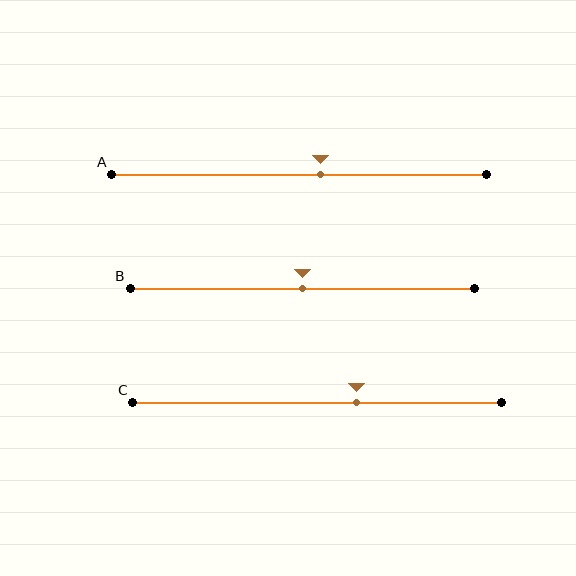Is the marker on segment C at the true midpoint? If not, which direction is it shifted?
No, the marker on segment C is shifted to the right by about 11% of the segment length.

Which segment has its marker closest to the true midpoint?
Segment B has its marker closest to the true midpoint.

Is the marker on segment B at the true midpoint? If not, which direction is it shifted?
Yes, the marker on segment B is at the true midpoint.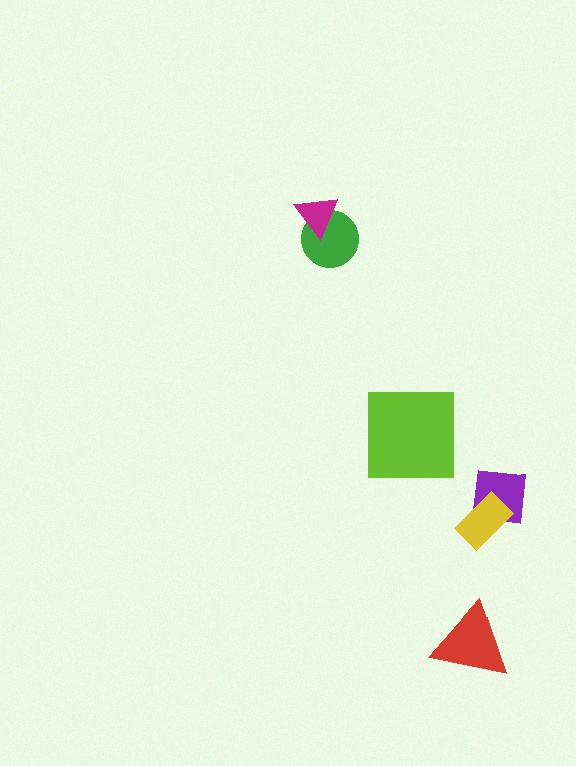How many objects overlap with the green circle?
1 object overlaps with the green circle.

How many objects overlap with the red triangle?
0 objects overlap with the red triangle.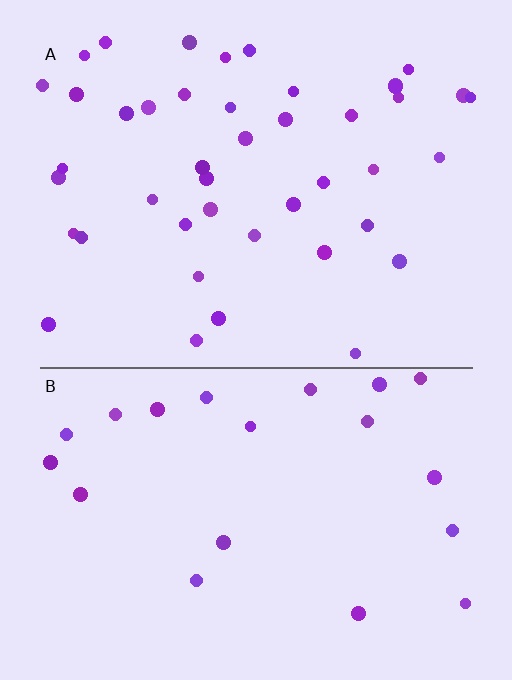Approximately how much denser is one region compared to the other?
Approximately 2.1× — region A over region B.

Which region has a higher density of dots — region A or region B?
A (the top).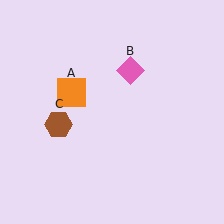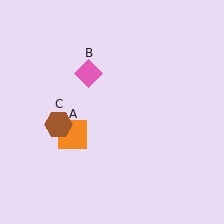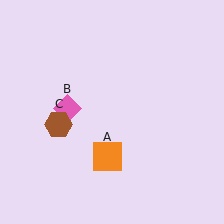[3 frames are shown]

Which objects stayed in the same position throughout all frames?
Brown hexagon (object C) remained stationary.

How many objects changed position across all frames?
2 objects changed position: orange square (object A), pink diamond (object B).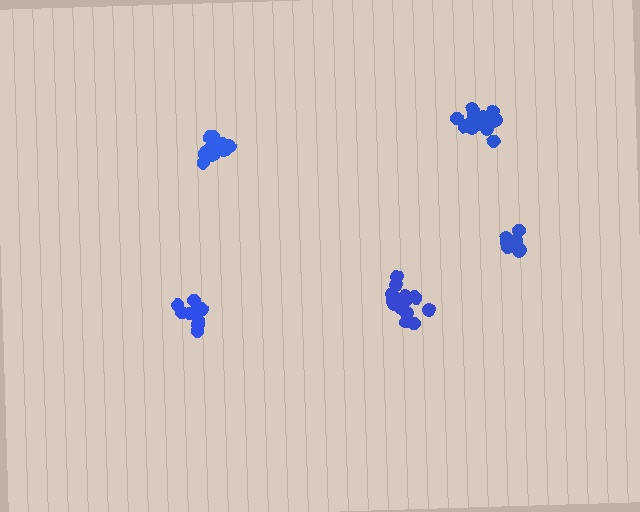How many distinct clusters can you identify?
There are 5 distinct clusters.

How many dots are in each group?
Group 1: 9 dots, Group 2: 15 dots, Group 3: 13 dots, Group 4: 10 dots, Group 5: 15 dots (62 total).